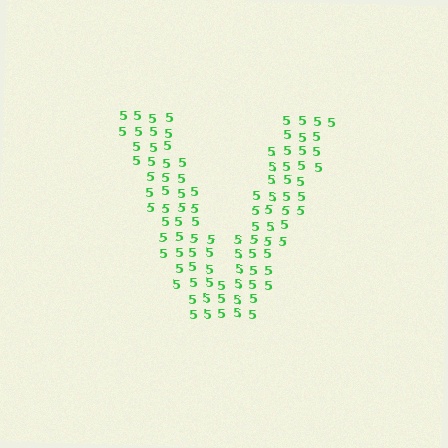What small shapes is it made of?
It is made of small digit 5's.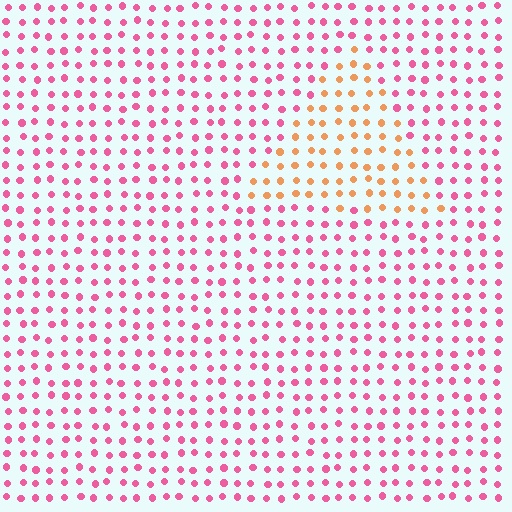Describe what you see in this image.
The image is filled with small pink elements in a uniform arrangement. A triangle-shaped region is visible where the elements are tinted to a slightly different hue, forming a subtle color boundary.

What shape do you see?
I see a triangle.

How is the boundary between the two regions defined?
The boundary is defined purely by a slight shift in hue (about 53 degrees). Spacing, size, and orientation are identical on both sides.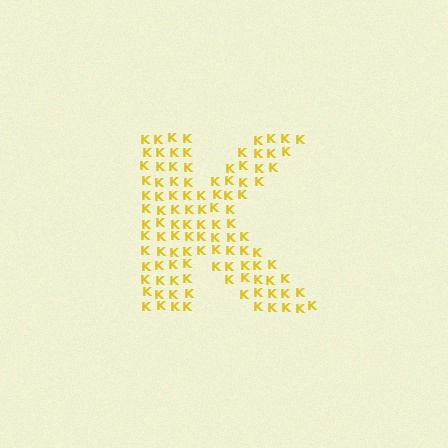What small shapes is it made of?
It is made of small letter K's.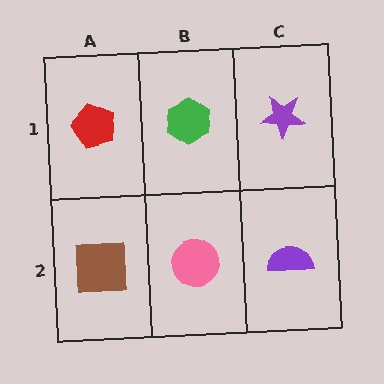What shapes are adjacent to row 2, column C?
A purple star (row 1, column C), a pink circle (row 2, column B).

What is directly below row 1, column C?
A purple semicircle.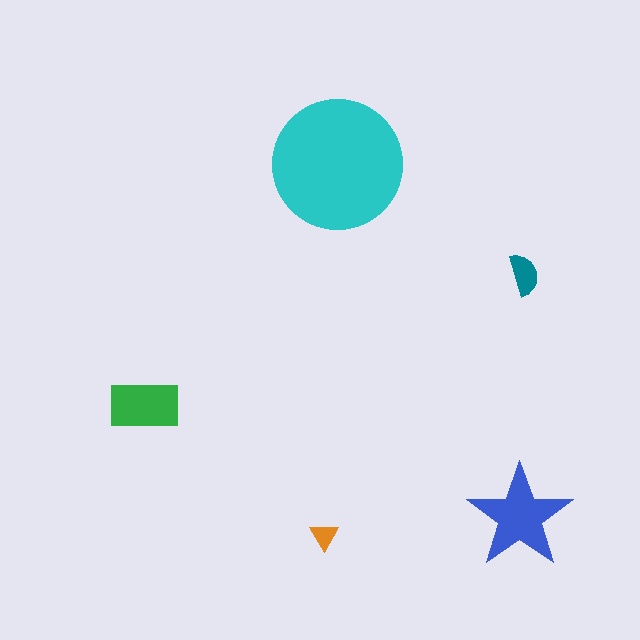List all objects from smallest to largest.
The orange triangle, the teal semicircle, the green rectangle, the blue star, the cyan circle.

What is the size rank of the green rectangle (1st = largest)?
3rd.